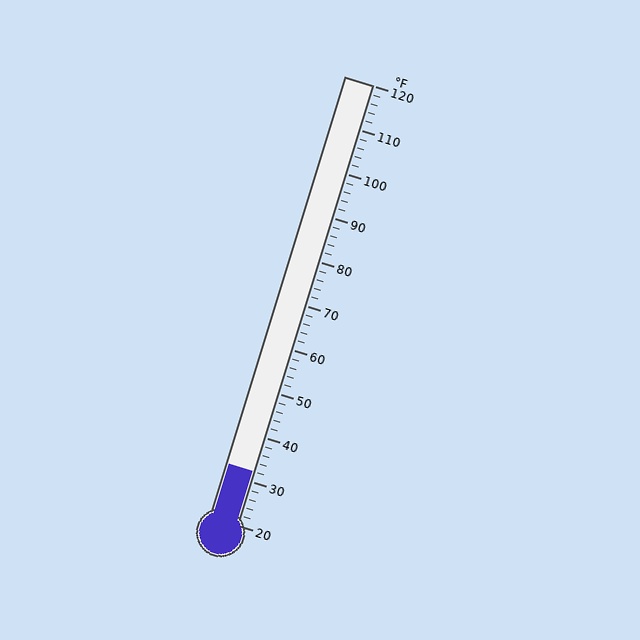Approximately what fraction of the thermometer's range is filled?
The thermometer is filled to approximately 10% of its range.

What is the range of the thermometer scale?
The thermometer scale ranges from 20°F to 120°F.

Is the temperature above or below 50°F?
The temperature is below 50°F.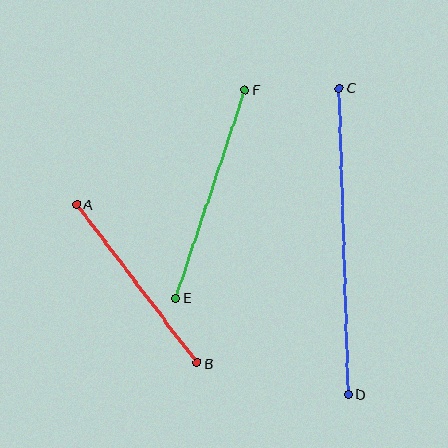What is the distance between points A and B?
The distance is approximately 199 pixels.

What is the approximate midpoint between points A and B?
The midpoint is at approximately (137, 284) pixels.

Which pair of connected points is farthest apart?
Points C and D are farthest apart.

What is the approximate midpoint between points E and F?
The midpoint is at approximately (211, 194) pixels.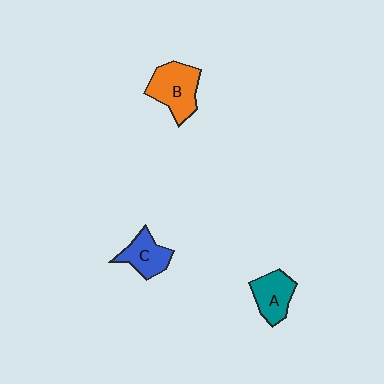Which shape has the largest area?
Shape B (orange).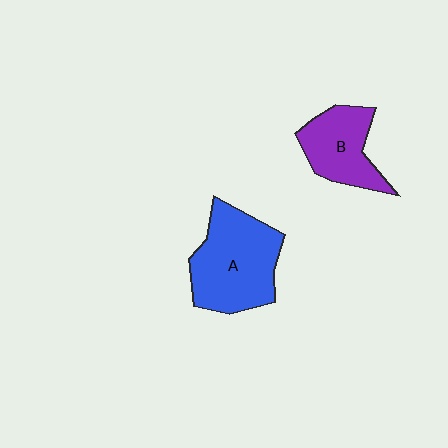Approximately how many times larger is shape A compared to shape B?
Approximately 1.5 times.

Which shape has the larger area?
Shape A (blue).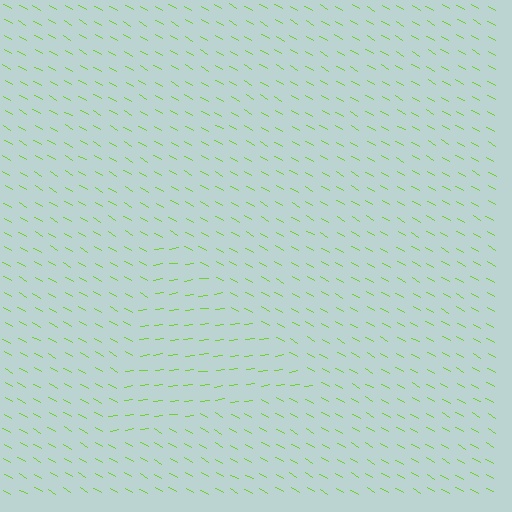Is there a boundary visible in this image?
Yes, there is a texture boundary formed by a change in line orientation.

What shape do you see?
I see a triangle.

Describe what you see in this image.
The image is filled with small lime line segments. A triangle region in the image has lines oriented differently from the surrounding lines, creating a visible texture boundary.